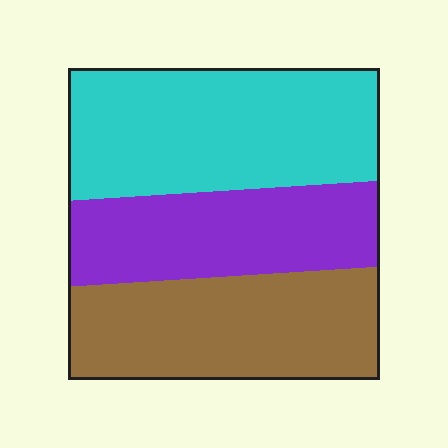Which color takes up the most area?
Cyan, at roughly 40%.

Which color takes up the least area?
Purple, at roughly 30%.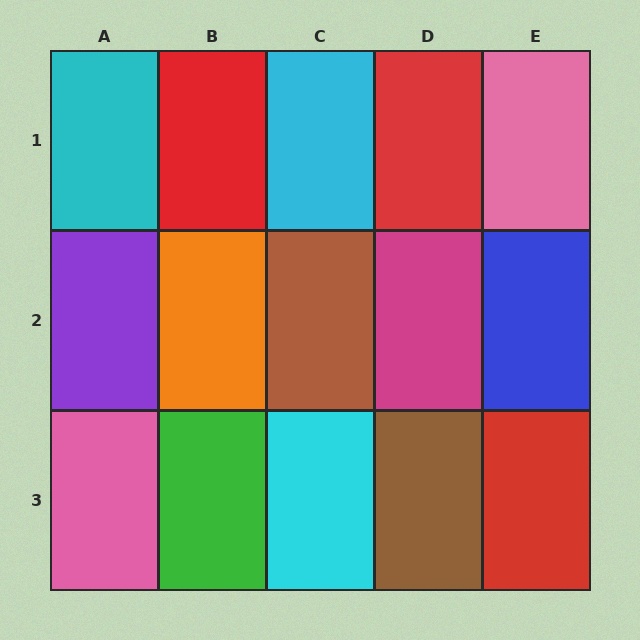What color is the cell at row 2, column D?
Magenta.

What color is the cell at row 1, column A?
Cyan.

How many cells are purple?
1 cell is purple.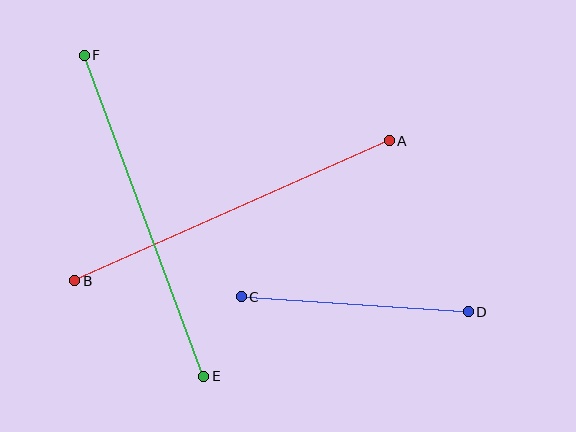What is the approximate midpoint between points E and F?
The midpoint is at approximately (144, 216) pixels.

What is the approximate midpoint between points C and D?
The midpoint is at approximately (355, 304) pixels.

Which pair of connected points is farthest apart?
Points A and B are farthest apart.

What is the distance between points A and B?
The distance is approximately 344 pixels.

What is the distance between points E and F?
The distance is approximately 342 pixels.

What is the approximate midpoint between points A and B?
The midpoint is at approximately (232, 211) pixels.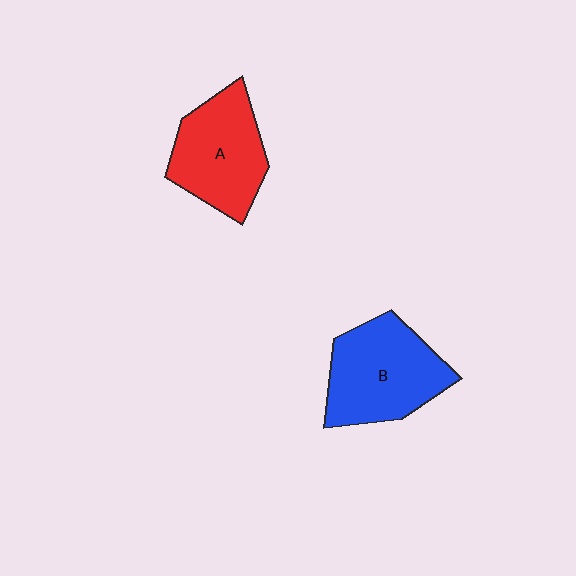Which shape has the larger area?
Shape B (blue).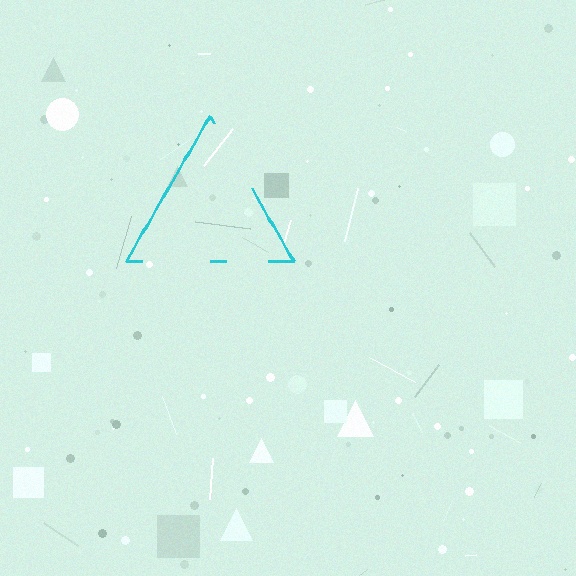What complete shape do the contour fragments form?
The contour fragments form a triangle.